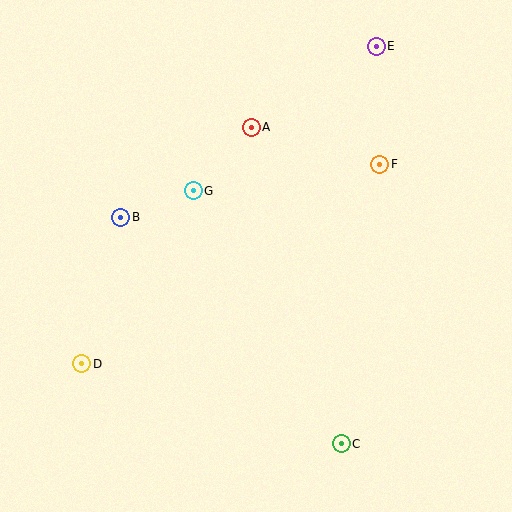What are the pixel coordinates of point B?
Point B is at (121, 217).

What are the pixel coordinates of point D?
Point D is at (82, 364).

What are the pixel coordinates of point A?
Point A is at (251, 127).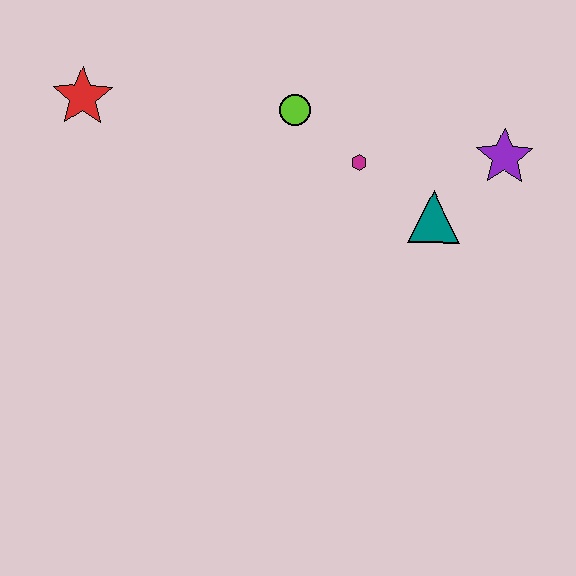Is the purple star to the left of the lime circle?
No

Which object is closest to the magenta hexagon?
The lime circle is closest to the magenta hexagon.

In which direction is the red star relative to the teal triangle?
The red star is to the left of the teal triangle.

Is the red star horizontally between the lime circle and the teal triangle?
No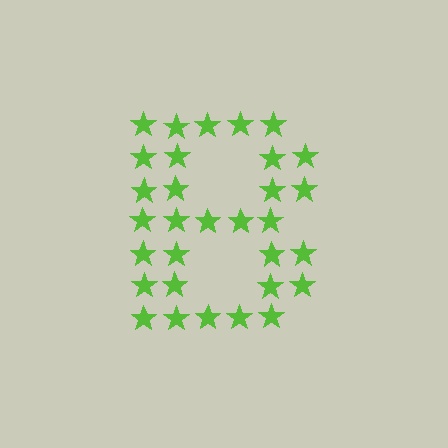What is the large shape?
The large shape is the letter B.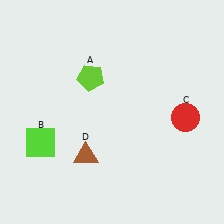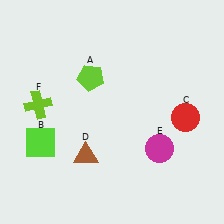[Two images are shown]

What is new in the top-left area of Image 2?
A lime cross (F) was added in the top-left area of Image 2.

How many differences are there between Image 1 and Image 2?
There are 2 differences between the two images.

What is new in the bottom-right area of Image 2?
A magenta circle (E) was added in the bottom-right area of Image 2.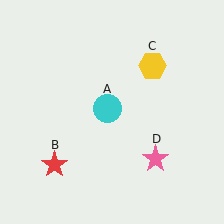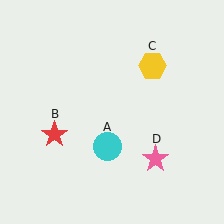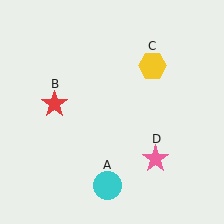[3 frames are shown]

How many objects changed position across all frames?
2 objects changed position: cyan circle (object A), red star (object B).